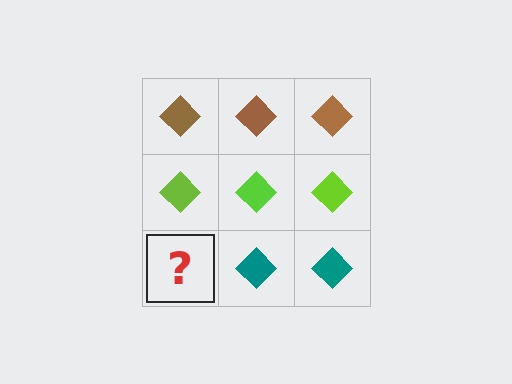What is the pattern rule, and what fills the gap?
The rule is that each row has a consistent color. The gap should be filled with a teal diamond.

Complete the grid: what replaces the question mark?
The question mark should be replaced with a teal diamond.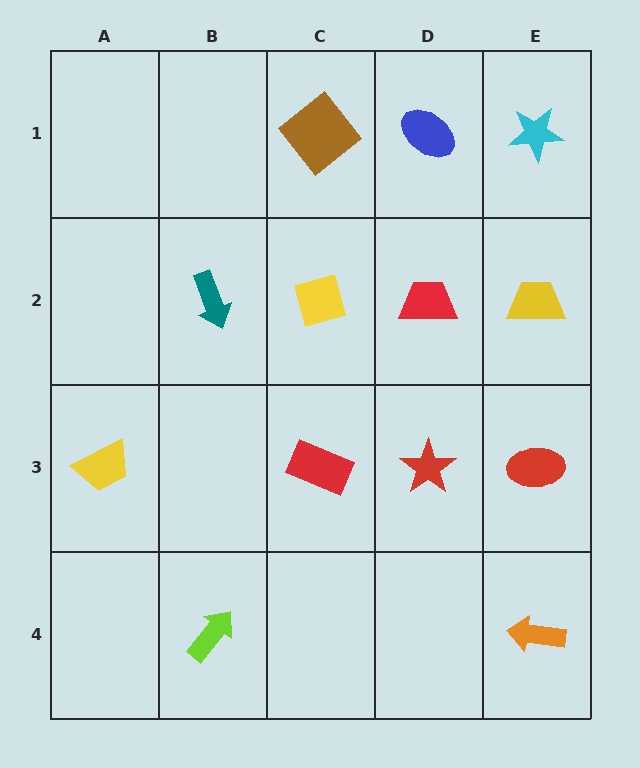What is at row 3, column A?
A yellow trapezoid.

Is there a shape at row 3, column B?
No, that cell is empty.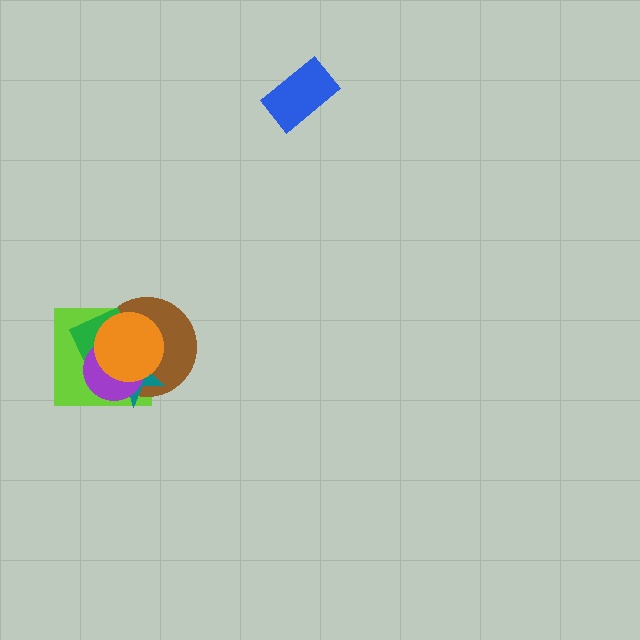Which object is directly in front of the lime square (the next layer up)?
The brown circle is directly in front of the lime square.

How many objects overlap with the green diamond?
5 objects overlap with the green diamond.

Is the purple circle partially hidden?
Yes, it is partially covered by another shape.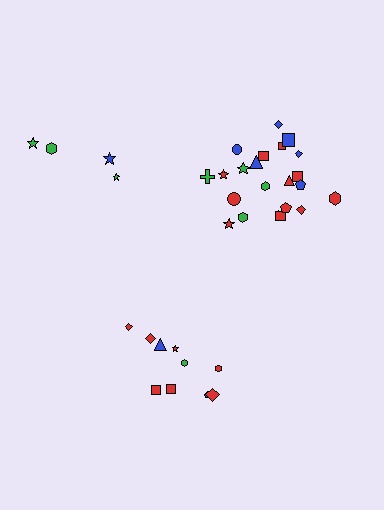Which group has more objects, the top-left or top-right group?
The top-right group.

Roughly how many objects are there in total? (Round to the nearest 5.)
Roughly 35 objects in total.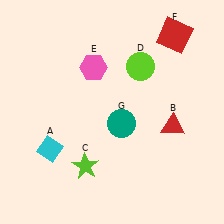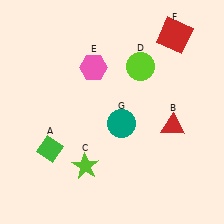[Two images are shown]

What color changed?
The diamond (A) changed from cyan in Image 1 to green in Image 2.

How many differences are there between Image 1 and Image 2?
There is 1 difference between the two images.